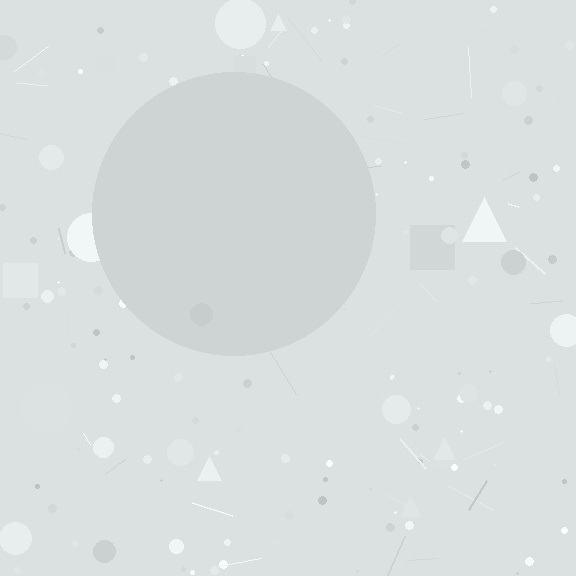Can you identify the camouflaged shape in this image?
The camouflaged shape is a circle.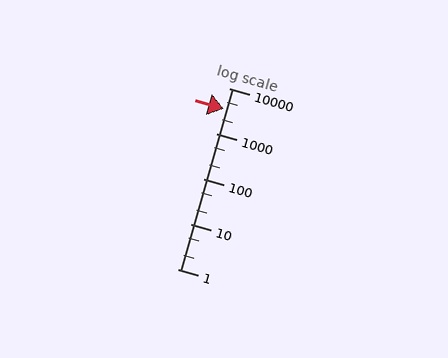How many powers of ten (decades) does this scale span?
The scale spans 4 decades, from 1 to 10000.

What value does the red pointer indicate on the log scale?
The pointer indicates approximately 3500.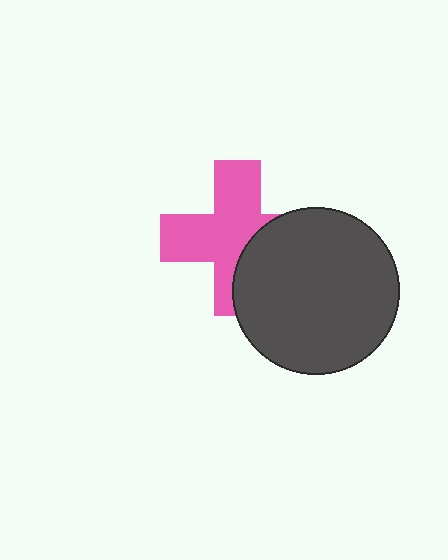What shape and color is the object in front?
The object in front is a dark gray circle.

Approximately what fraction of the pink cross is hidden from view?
Roughly 35% of the pink cross is hidden behind the dark gray circle.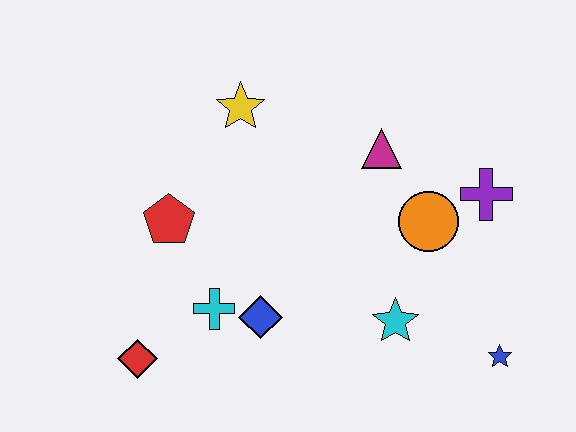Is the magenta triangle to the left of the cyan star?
Yes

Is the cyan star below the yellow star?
Yes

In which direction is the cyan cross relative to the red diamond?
The cyan cross is to the right of the red diamond.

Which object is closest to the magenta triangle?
The orange circle is closest to the magenta triangle.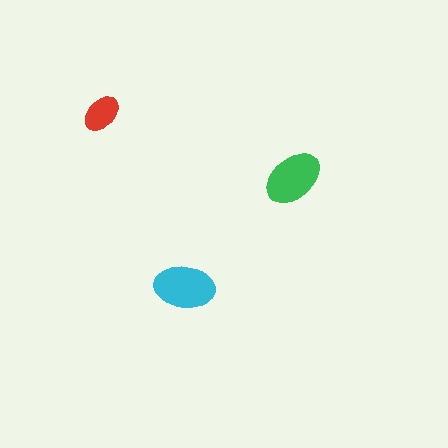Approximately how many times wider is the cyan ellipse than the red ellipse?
About 1.5 times wider.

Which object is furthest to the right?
The green ellipse is rightmost.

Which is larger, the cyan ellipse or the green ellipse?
The cyan one.